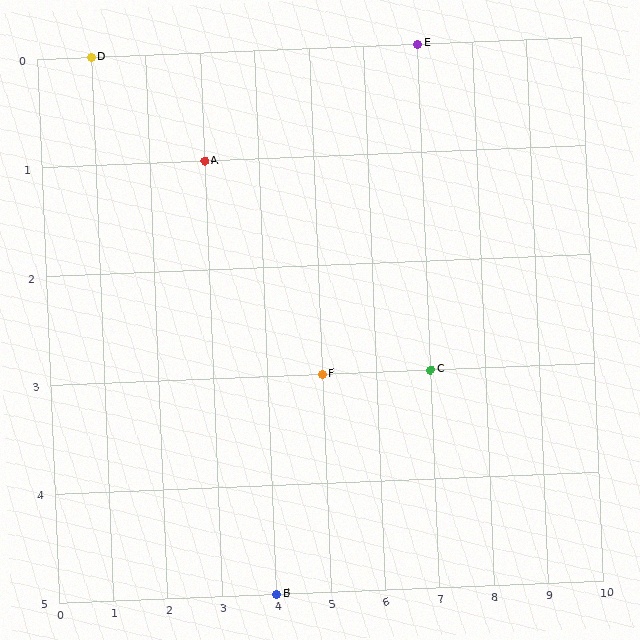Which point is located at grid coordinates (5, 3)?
Point F is at (5, 3).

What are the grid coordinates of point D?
Point D is at grid coordinates (1, 0).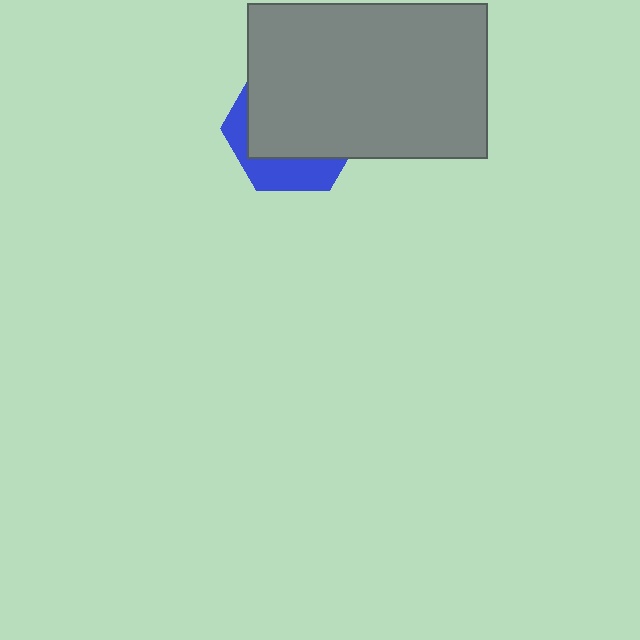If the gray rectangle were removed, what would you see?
You would see the complete blue hexagon.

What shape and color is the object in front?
The object in front is a gray rectangle.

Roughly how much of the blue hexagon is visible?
A small part of it is visible (roughly 30%).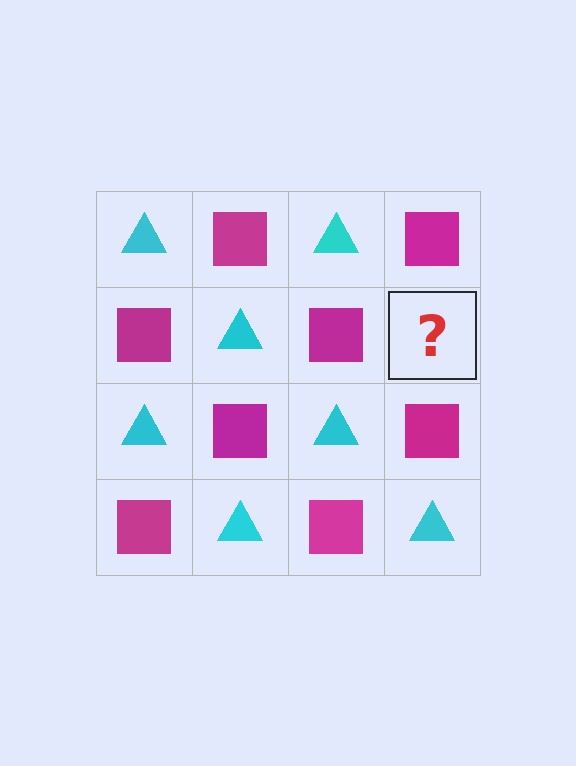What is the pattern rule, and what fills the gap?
The rule is that it alternates cyan triangle and magenta square in a checkerboard pattern. The gap should be filled with a cyan triangle.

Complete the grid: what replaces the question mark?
The question mark should be replaced with a cyan triangle.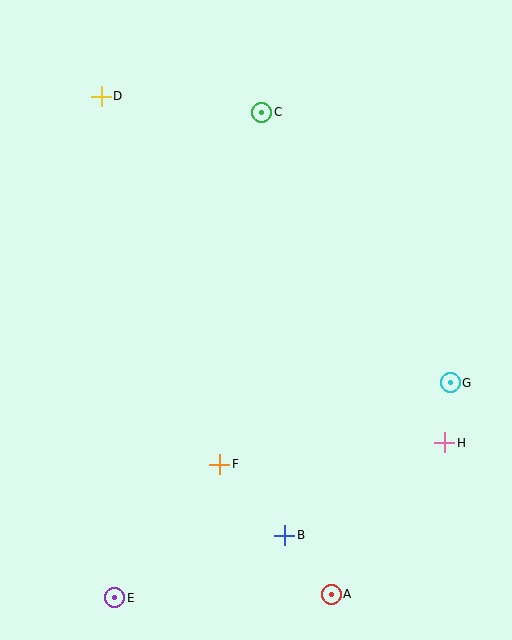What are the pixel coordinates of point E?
Point E is at (115, 598).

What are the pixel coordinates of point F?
Point F is at (220, 464).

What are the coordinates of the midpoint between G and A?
The midpoint between G and A is at (391, 489).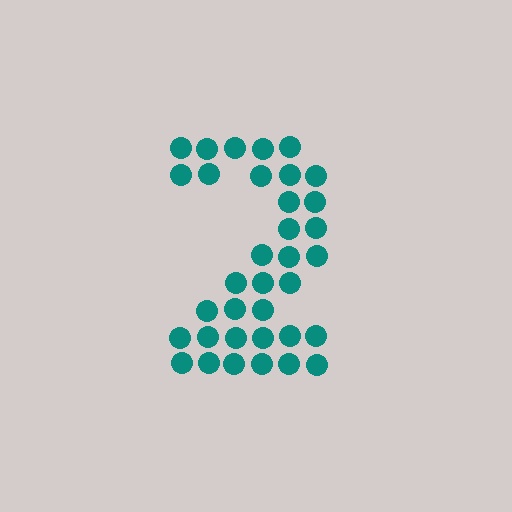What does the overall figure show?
The overall figure shows the digit 2.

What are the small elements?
The small elements are circles.